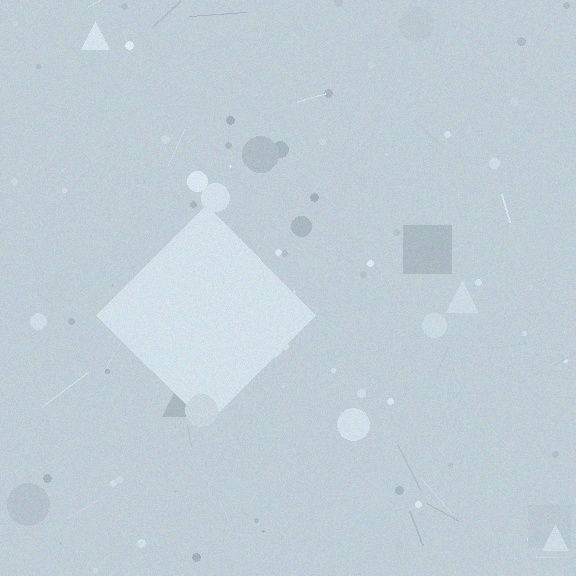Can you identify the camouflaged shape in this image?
The camouflaged shape is a diamond.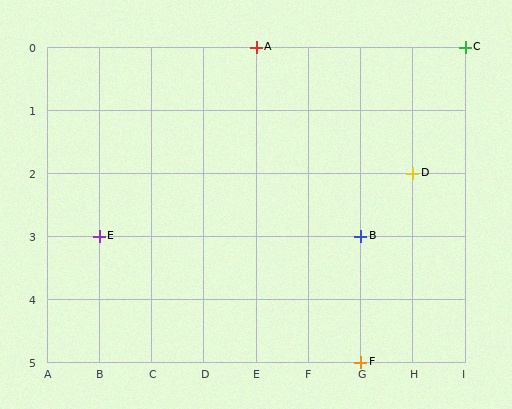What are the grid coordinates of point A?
Point A is at grid coordinates (E, 0).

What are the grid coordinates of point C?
Point C is at grid coordinates (I, 0).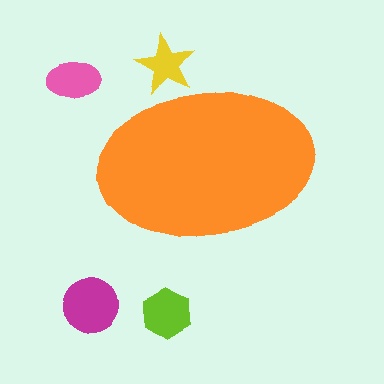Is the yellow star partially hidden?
Yes, the yellow star is partially hidden behind the orange ellipse.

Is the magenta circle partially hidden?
No, the magenta circle is fully visible.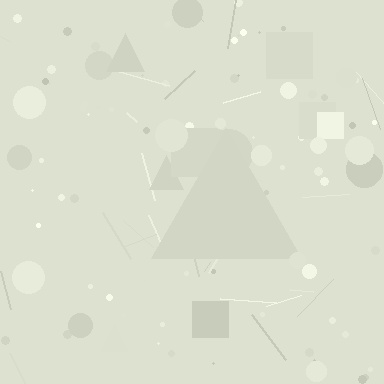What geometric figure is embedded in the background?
A triangle is embedded in the background.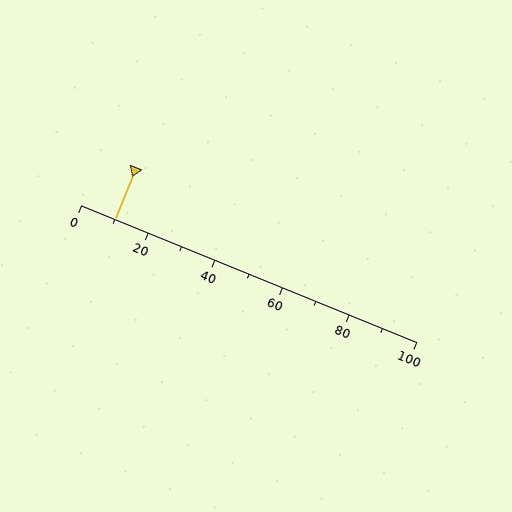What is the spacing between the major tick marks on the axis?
The major ticks are spaced 20 apart.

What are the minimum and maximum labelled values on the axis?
The axis runs from 0 to 100.